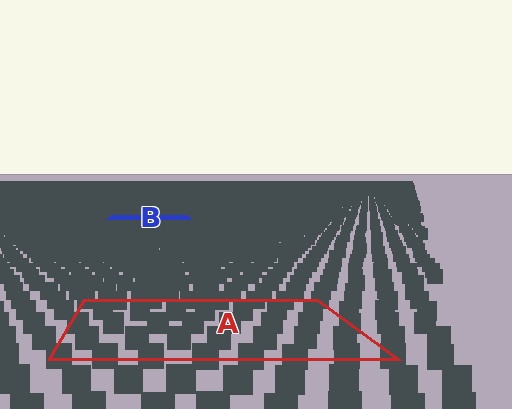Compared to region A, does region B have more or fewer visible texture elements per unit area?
Region B has more texture elements per unit area — they are packed more densely because it is farther away.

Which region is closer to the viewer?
Region A is closer. The texture elements there are larger and more spread out.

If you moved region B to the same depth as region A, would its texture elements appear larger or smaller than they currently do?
They would appear larger. At a closer depth, the same texture elements are projected at a bigger on-screen size.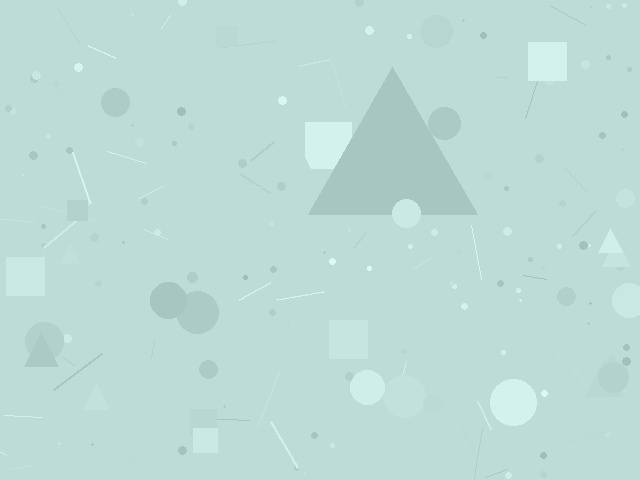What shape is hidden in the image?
A triangle is hidden in the image.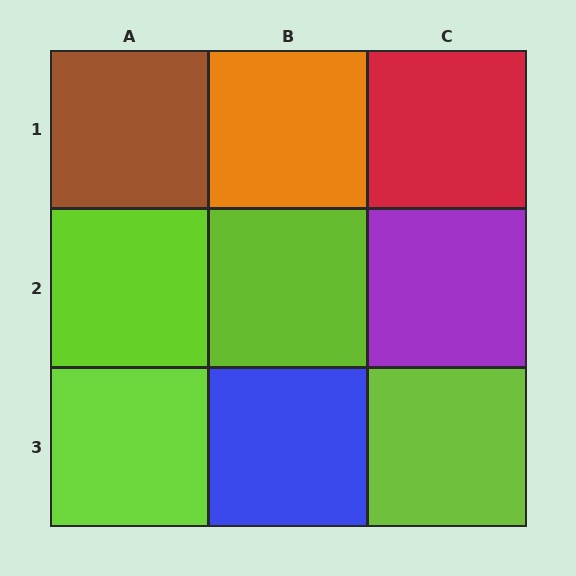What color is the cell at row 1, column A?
Brown.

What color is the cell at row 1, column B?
Orange.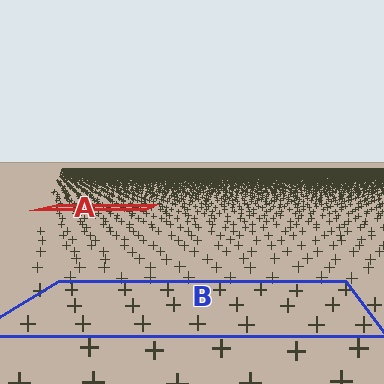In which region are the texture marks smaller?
The texture marks are smaller in region A, because it is farther away.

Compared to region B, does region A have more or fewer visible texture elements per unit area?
Region A has more texture elements per unit area — they are packed more densely because it is farther away.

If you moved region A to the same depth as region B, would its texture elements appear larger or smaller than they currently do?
They would appear larger. At a closer depth, the same texture elements are projected at a bigger on-screen size.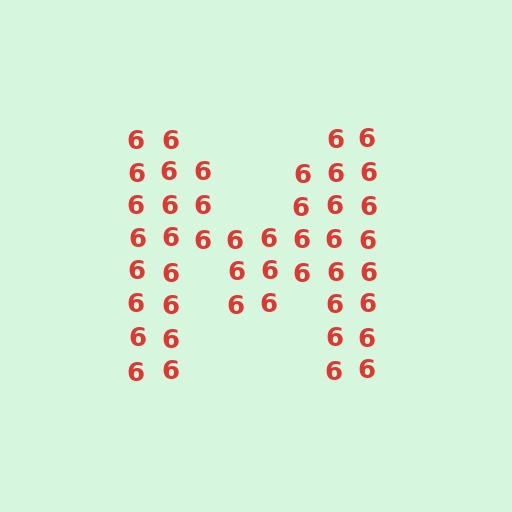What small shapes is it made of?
It is made of small digit 6's.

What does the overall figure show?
The overall figure shows the letter M.